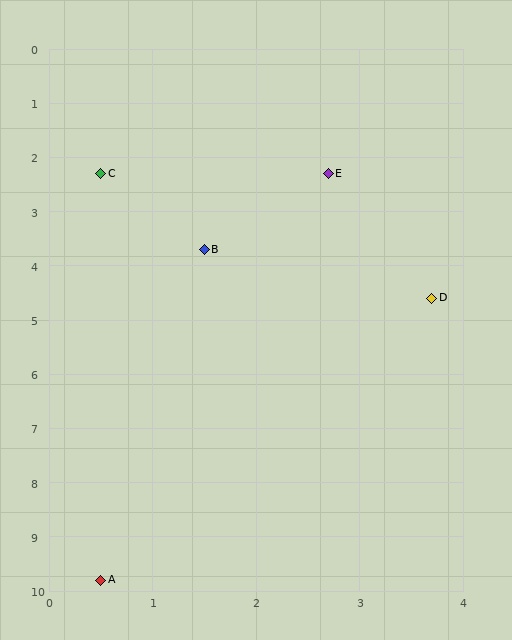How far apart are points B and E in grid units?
Points B and E are about 1.8 grid units apart.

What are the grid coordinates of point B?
Point B is at approximately (1.5, 3.7).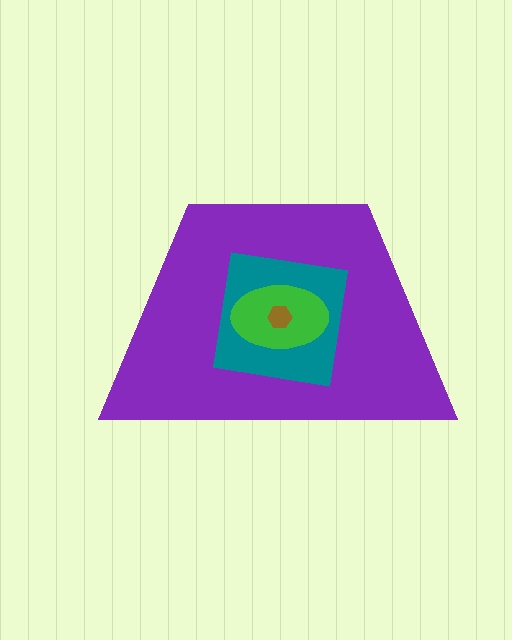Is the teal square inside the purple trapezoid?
Yes.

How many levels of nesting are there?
4.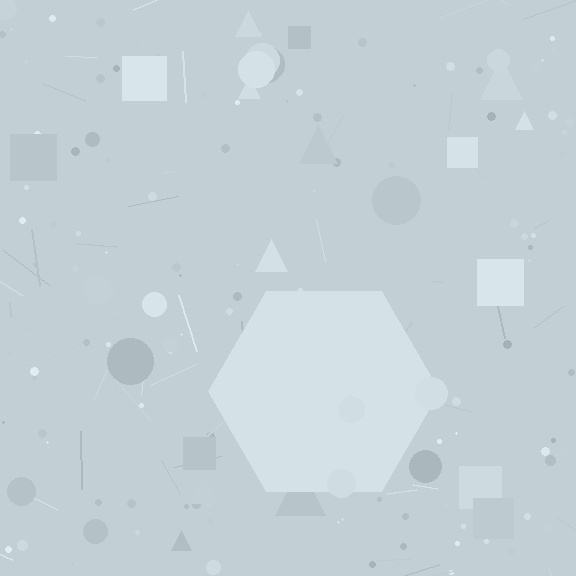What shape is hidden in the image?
A hexagon is hidden in the image.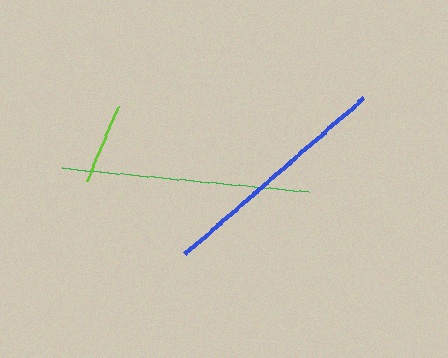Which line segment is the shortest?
The lime line is the shortest at approximately 80 pixels.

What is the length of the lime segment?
The lime segment is approximately 80 pixels long.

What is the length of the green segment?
The green segment is approximately 248 pixels long.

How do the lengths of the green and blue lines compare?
The green and blue lines are approximately the same length.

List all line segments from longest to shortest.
From longest to shortest: green, blue, lime.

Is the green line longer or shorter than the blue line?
The green line is longer than the blue line.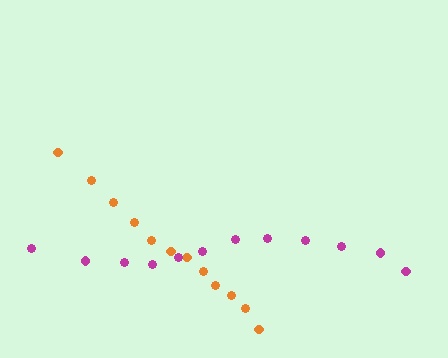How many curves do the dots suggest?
There are 2 distinct paths.